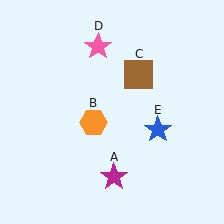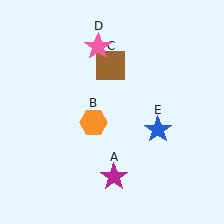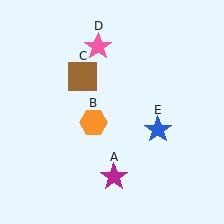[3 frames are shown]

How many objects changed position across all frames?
1 object changed position: brown square (object C).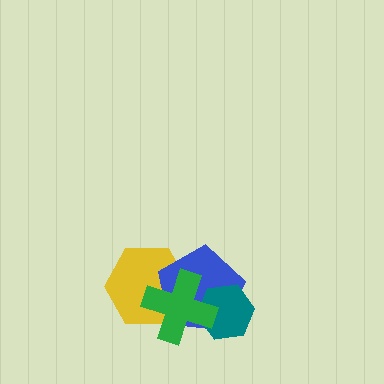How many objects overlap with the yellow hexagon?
2 objects overlap with the yellow hexagon.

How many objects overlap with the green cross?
3 objects overlap with the green cross.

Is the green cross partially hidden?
No, no other shape covers it.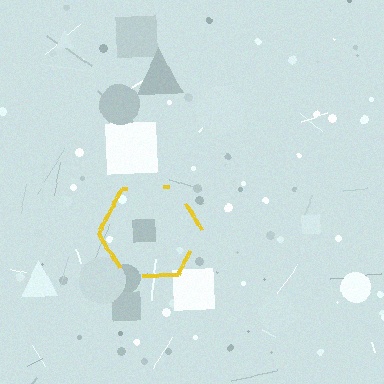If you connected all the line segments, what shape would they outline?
They would outline a hexagon.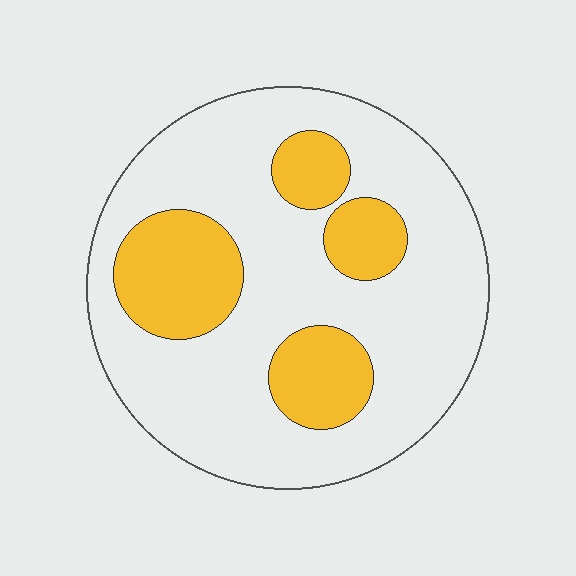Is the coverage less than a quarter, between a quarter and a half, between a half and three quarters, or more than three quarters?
Between a quarter and a half.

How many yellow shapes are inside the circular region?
4.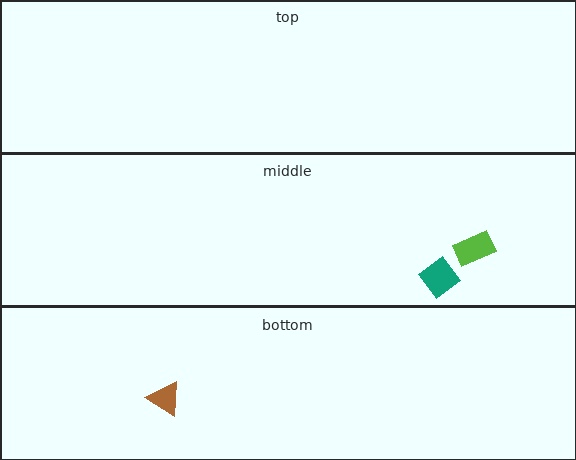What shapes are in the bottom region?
The brown triangle.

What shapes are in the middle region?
The lime rectangle, the teal diamond.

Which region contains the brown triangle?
The bottom region.